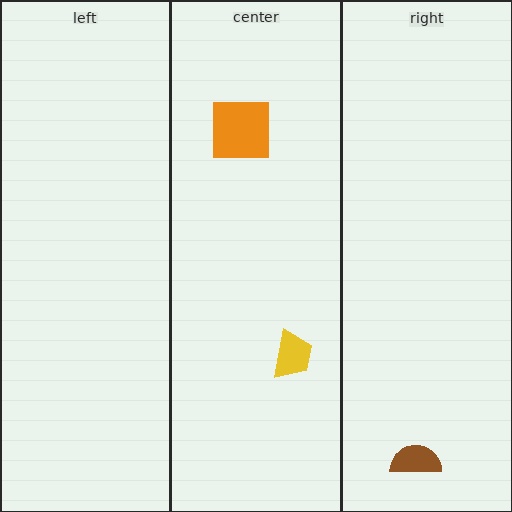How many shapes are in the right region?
1.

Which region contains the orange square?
The center region.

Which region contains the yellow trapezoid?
The center region.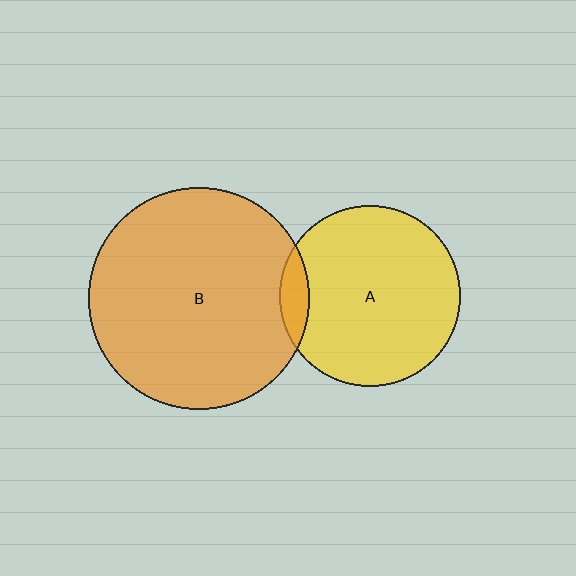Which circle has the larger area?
Circle B (orange).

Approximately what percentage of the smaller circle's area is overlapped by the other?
Approximately 10%.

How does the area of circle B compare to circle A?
Approximately 1.5 times.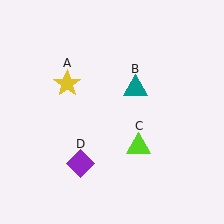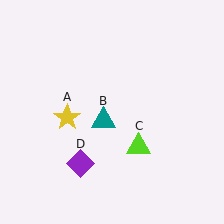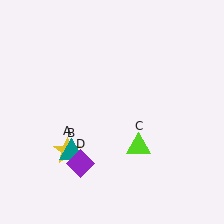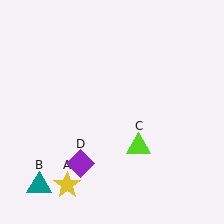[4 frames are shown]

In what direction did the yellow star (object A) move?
The yellow star (object A) moved down.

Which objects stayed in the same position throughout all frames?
Lime triangle (object C) and purple diamond (object D) remained stationary.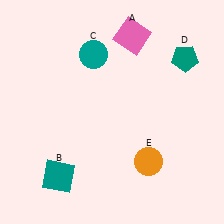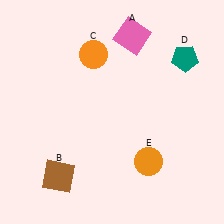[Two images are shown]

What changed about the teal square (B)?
In Image 1, B is teal. In Image 2, it changed to brown.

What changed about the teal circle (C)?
In Image 1, C is teal. In Image 2, it changed to orange.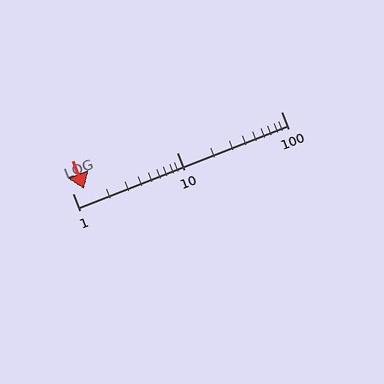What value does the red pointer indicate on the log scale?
The pointer indicates approximately 1.3.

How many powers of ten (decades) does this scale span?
The scale spans 2 decades, from 1 to 100.